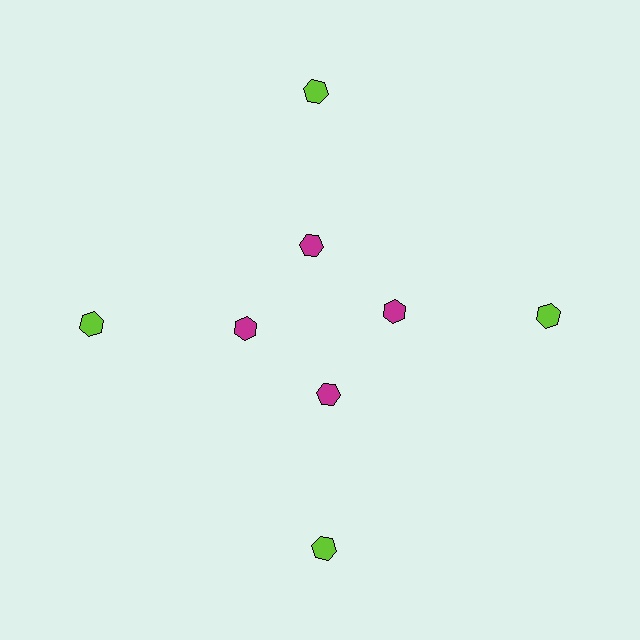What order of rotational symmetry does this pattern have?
This pattern has 4-fold rotational symmetry.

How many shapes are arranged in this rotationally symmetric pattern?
There are 8 shapes, arranged in 4 groups of 2.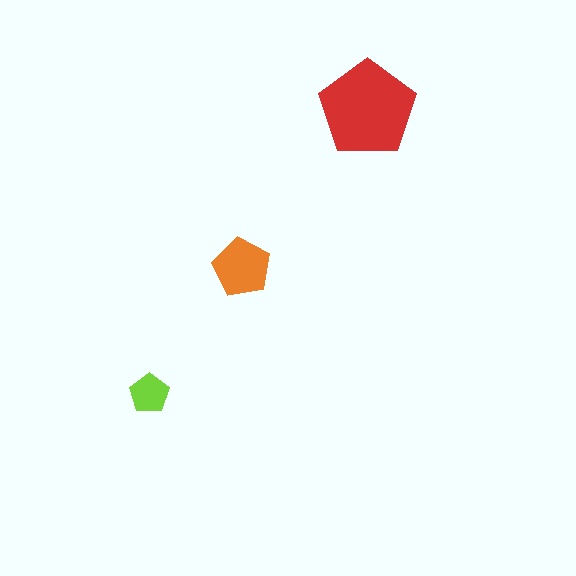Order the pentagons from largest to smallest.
the red one, the orange one, the lime one.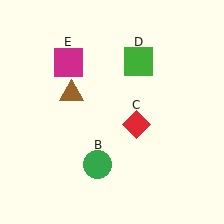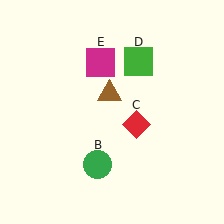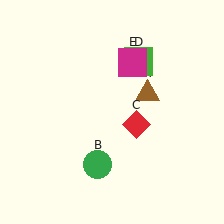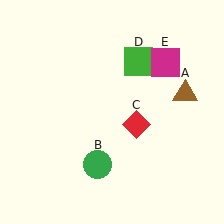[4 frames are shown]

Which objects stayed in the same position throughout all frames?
Green circle (object B) and red diamond (object C) and green square (object D) remained stationary.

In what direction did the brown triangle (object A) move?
The brown triangle (object A) moved right.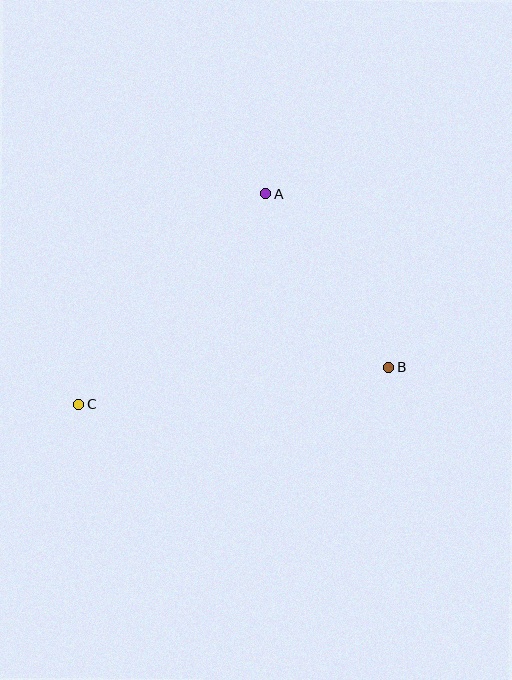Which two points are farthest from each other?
Points B and C are farthest from each other.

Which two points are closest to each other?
Points A and B are closest to each other.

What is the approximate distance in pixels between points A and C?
The distance between A and C is approximately 282 pixels.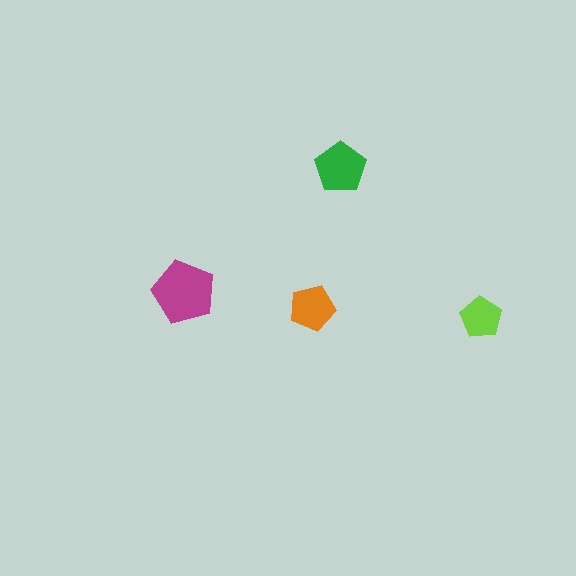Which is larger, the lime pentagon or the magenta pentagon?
The magenta one.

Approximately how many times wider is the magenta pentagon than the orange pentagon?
About 1.5 times wider.